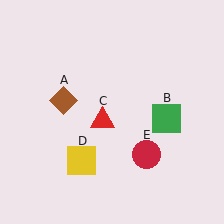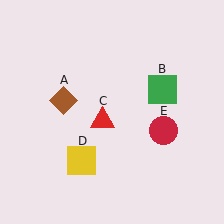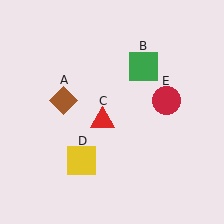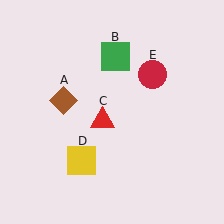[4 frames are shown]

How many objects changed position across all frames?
2 objects changed position: green square (object B), red circle (object E).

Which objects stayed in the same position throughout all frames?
Brown diamond (object A) and red triangle (object C) and yellow square (object D) remained stationary.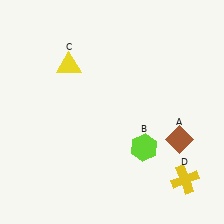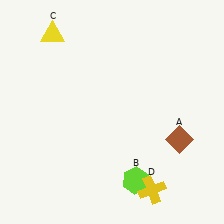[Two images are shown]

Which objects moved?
The objects that moved are: the lime hexagon (B), the yellow triangle (C), the yellow cross (D).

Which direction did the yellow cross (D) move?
The yellow cross (D) moved left.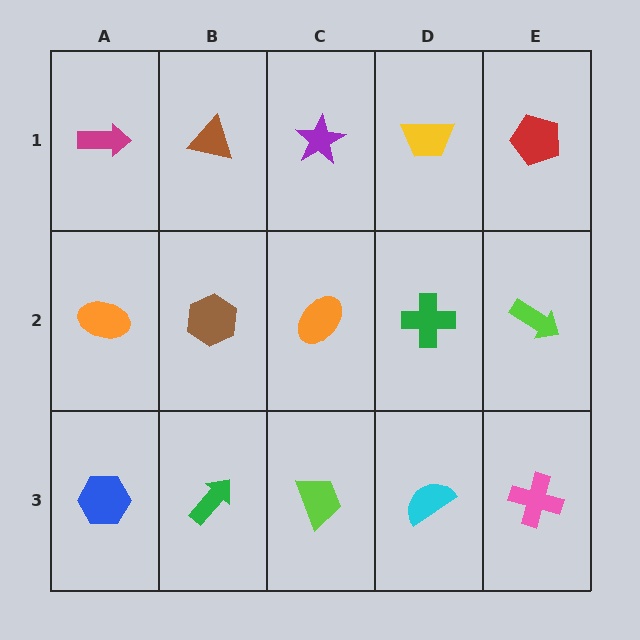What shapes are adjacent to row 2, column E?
A red pentagon (row 1, column E), a pink cross (row 3, column E), a green cross (row 2, column D).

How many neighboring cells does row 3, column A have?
2.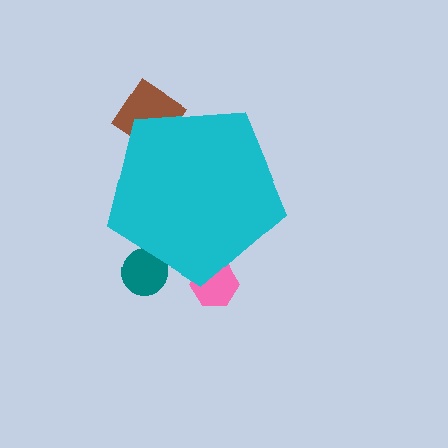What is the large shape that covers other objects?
A cyan pentagon.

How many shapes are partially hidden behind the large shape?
3 shapes are partially hidden.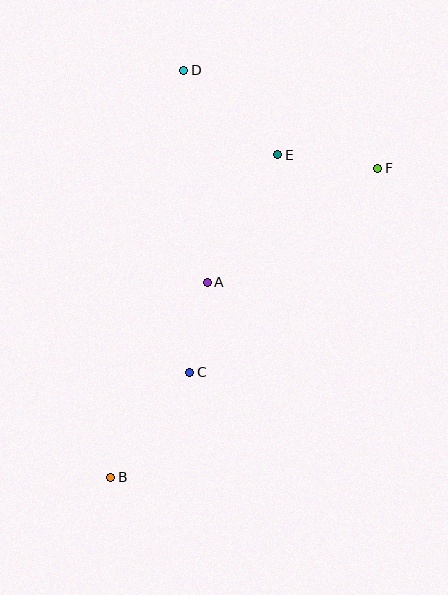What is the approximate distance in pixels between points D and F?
The distance between D and F is approximately 218 pixels.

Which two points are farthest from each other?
Points B and D are farthest from each other.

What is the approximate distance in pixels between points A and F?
The distance between A and F is approximately 205 pixels.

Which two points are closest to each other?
Points A and C are closest to each other.